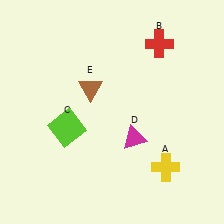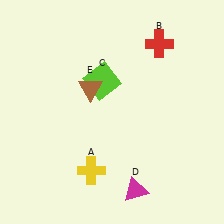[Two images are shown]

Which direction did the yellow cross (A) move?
The yellow cross (A) moved left.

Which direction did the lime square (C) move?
The lime square (C) moved up.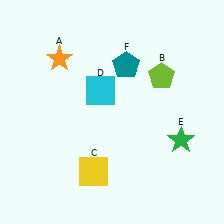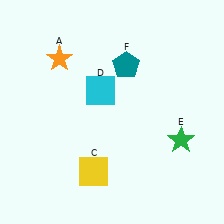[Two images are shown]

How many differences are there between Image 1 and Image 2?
There is 1 difference between the two images.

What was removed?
The lime pentagon (B) was removed in Image 2.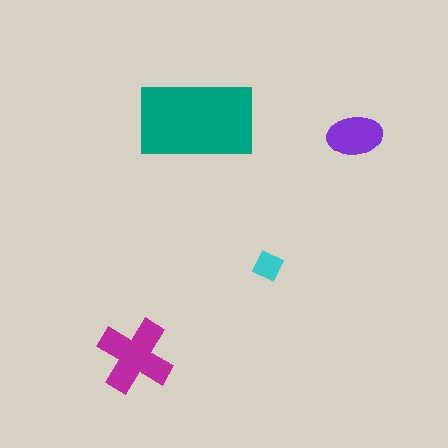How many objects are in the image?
There are 4 objects in the image.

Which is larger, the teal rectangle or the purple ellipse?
The teal rectangle.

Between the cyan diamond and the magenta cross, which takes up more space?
The magenta cross.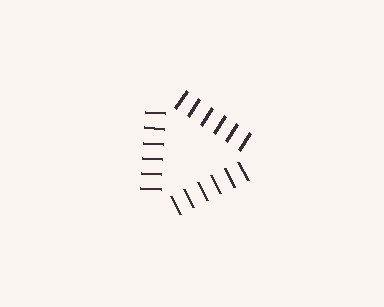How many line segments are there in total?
18 — 6 along each of the 3 edges.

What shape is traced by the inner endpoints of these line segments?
An illusory triangle — the line segments terminate on its edges but no continuous stroke is drawn.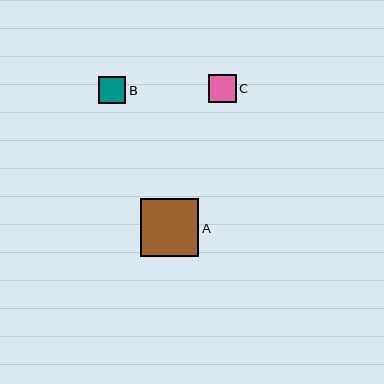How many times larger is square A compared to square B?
Square A is approximately 2.1 times the size of square B.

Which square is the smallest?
Square C is the smallest with a size of approximately 27 pixels.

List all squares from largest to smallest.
From largest to smallest: A, B, C.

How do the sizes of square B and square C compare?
Square B and square C are approximately the same size.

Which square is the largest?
Square A is the largest with a size of approximately 59 pixels.